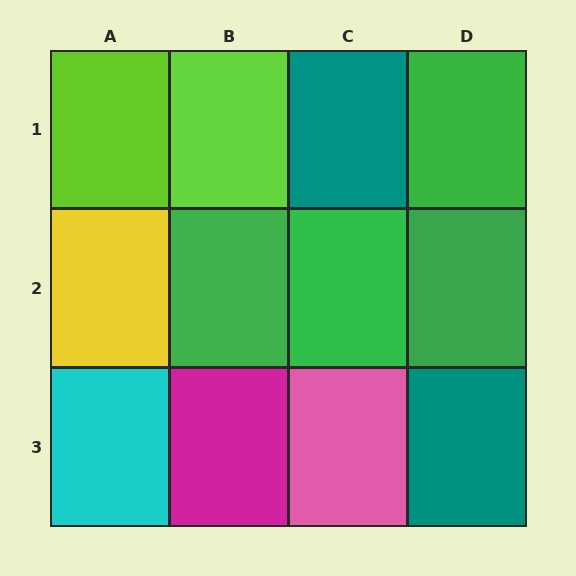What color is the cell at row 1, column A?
Lime.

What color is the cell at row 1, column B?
Lime.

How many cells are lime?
2 cells are lime.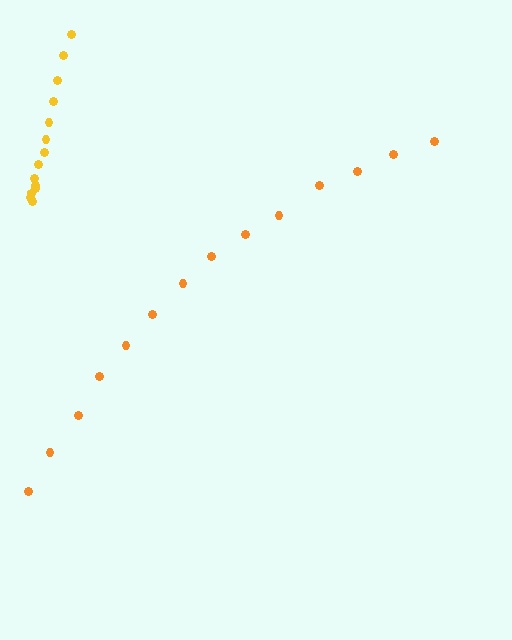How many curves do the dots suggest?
There are 2 distinct paths.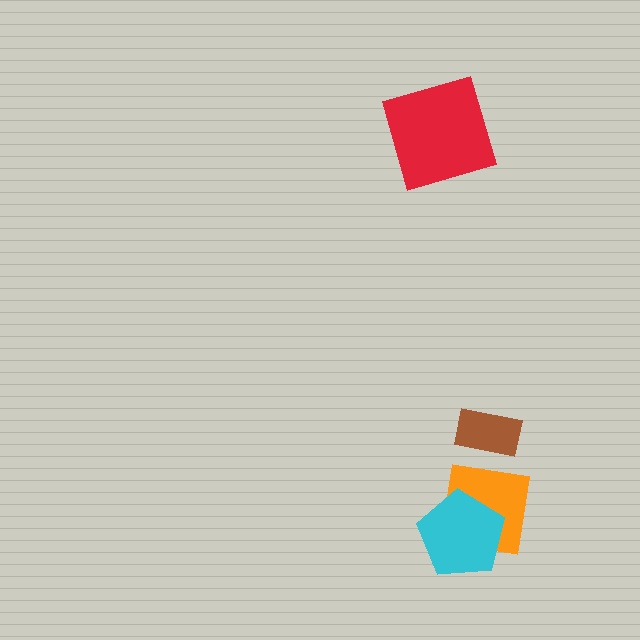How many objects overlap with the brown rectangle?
0 objects overlap with the brown rectangle.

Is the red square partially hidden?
No, no other shape covers it.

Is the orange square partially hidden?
Yes, it is partially covered by another shape.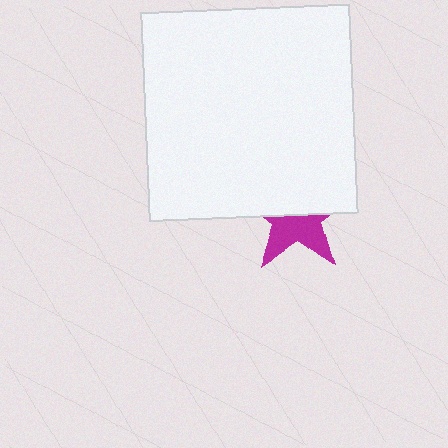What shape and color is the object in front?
The object in front is a white square.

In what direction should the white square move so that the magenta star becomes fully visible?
The white square should move up. That is the shortest direction to clear the overlap and leave the magenta star fully visible.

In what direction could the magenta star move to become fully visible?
The magenta star could move down. That would shift it out from behind the white square entirely.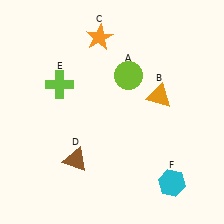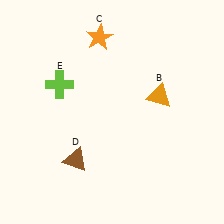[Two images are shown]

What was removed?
The lime circle (A), the cyan hexagon (F) were removed in Image 2.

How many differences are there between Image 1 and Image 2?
There are 2 differences between the two images.